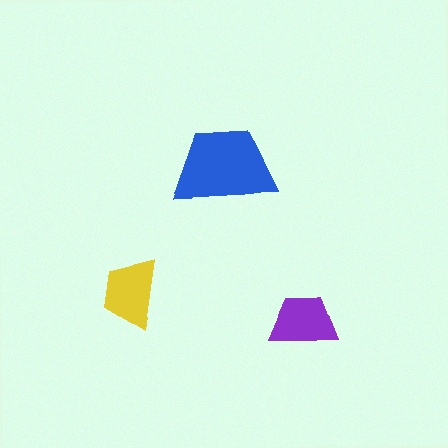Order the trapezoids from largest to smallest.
the blue one, the yellow one, the purple one.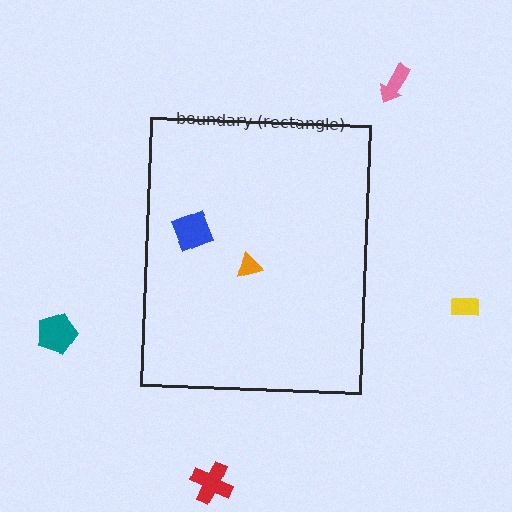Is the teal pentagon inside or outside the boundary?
Outside.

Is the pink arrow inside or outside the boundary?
Outside.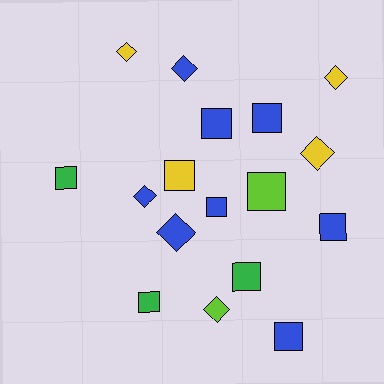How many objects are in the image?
There are 17 objects.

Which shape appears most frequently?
Square, with 10 objects.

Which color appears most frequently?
Blue, with 8 objects.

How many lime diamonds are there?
There is 1 lime diamond.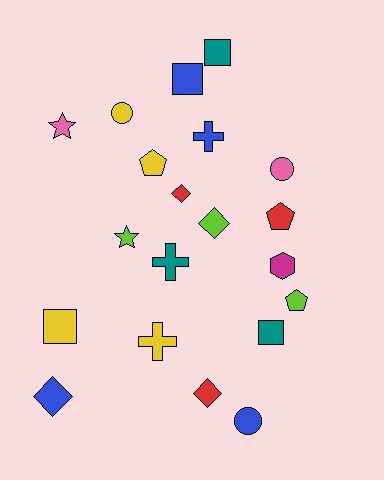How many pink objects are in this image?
There are 2 pink objects.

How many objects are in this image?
There are 20 objects.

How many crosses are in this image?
There are 3 crosses.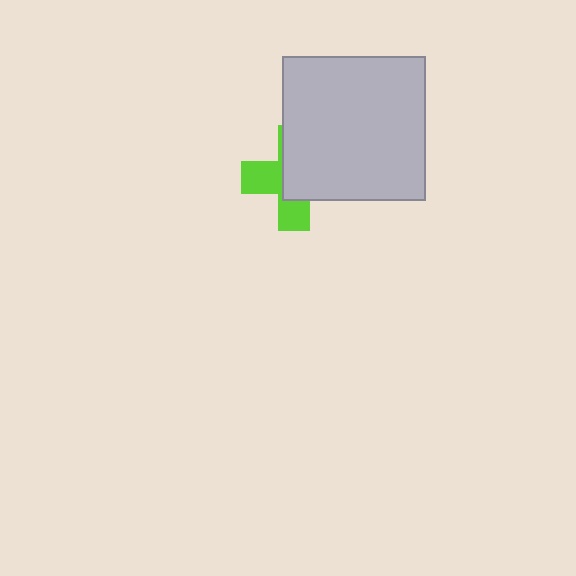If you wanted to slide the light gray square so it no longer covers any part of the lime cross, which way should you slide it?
Slide it toward the upper-right — that is the most direct way to separate the two shapes.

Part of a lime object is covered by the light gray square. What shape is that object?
It is a cross.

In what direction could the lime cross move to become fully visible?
The lime cross could move toward the lower-left. That would shift it out from behind the light gray square entirely.